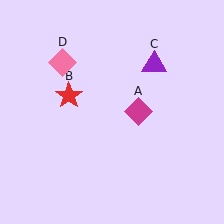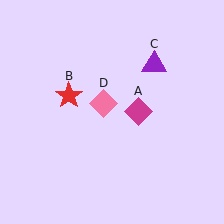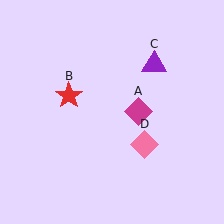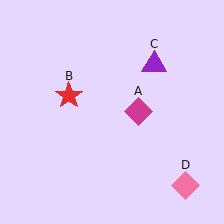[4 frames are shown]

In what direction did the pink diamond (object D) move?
The pink diamond (object D) moved down and to the right.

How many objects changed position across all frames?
1 object changed position: pink diamond (object D).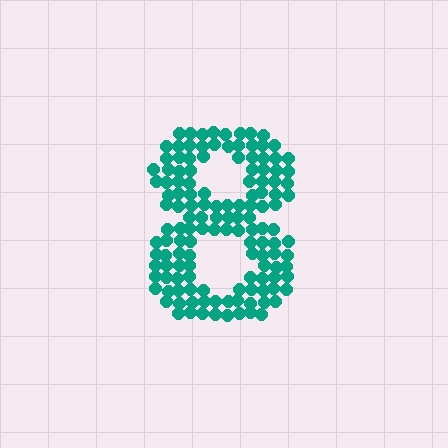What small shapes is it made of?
It is made of small circles.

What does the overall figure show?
The overall figure shows the digit 8.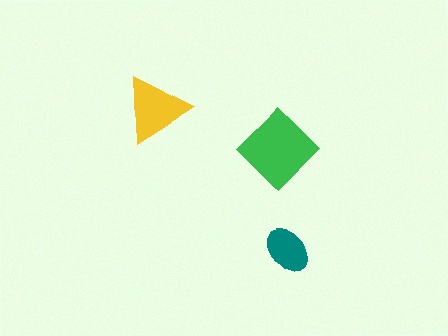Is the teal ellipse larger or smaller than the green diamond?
Smaller.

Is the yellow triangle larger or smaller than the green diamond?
Smaller.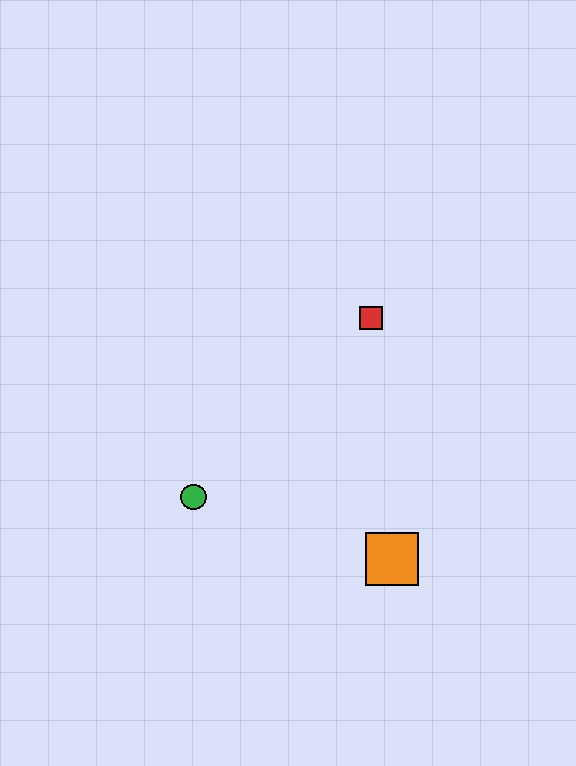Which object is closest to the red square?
The orange square is closest to the red square.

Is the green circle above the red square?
No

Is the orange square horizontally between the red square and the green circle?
No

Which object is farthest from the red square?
The green circle is farthest from the red square.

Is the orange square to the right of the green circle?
Yes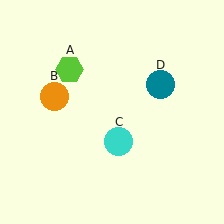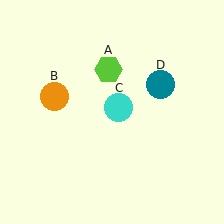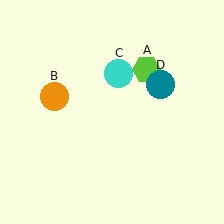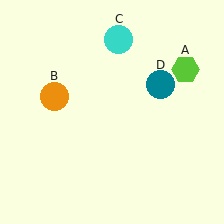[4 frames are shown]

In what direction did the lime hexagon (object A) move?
The lime hexagon (object A) moved right.